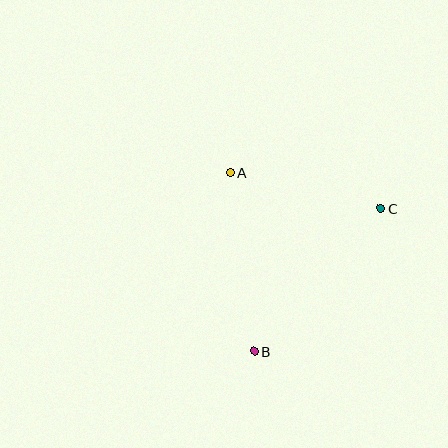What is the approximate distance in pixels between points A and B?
The distance between A and B is approximately 180 pixels.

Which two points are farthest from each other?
Points B and C are farthest from each other.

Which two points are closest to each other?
Points A and C are closest to each other.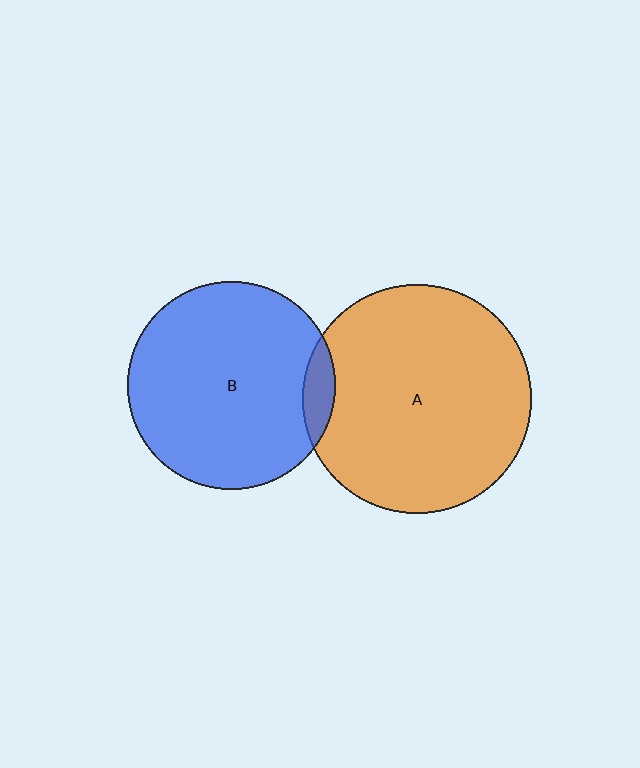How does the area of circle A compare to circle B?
Approximately 1.2 times.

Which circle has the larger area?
Circle A (orange).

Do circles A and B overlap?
Yes.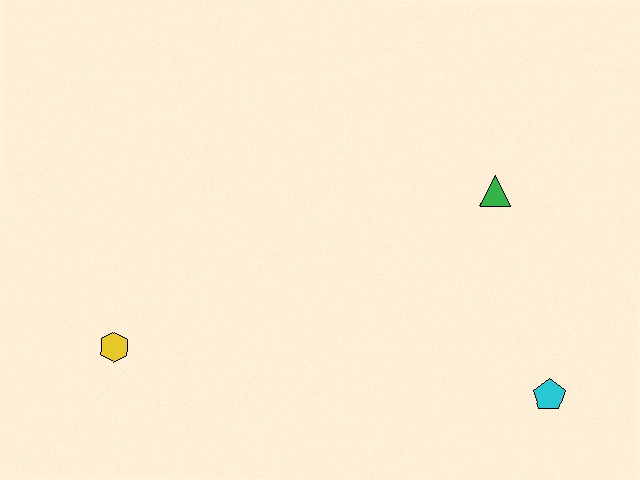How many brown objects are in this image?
There are no brown objects.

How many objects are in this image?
There are 3 objects.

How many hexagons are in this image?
There is 1 hexagon.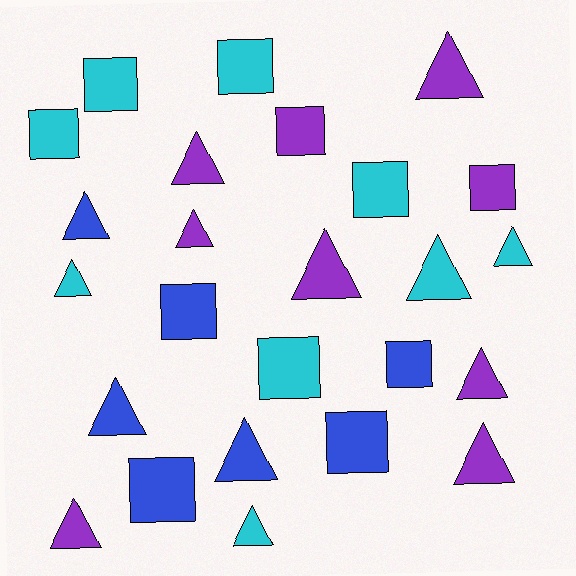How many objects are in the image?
There are 25 objects.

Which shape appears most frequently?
Triangle, with 14 objects.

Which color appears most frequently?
Cyan, with 9 objects.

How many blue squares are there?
There are 4 blue squares.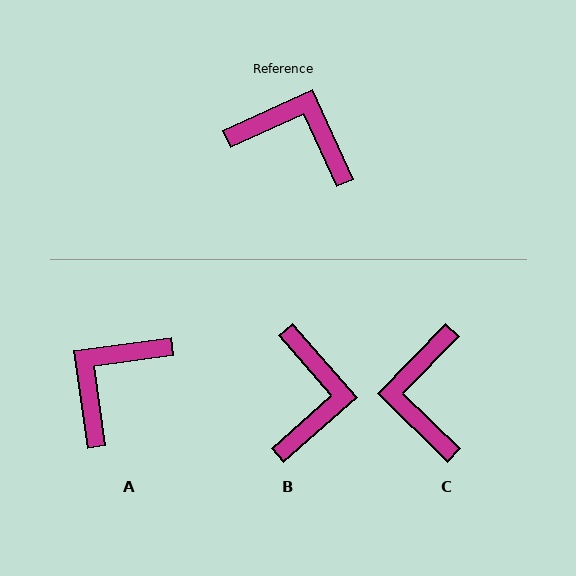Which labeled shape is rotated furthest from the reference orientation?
C, about 111 degrees away.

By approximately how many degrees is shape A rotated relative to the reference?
Approximately 74 degrees counter-clockwise.